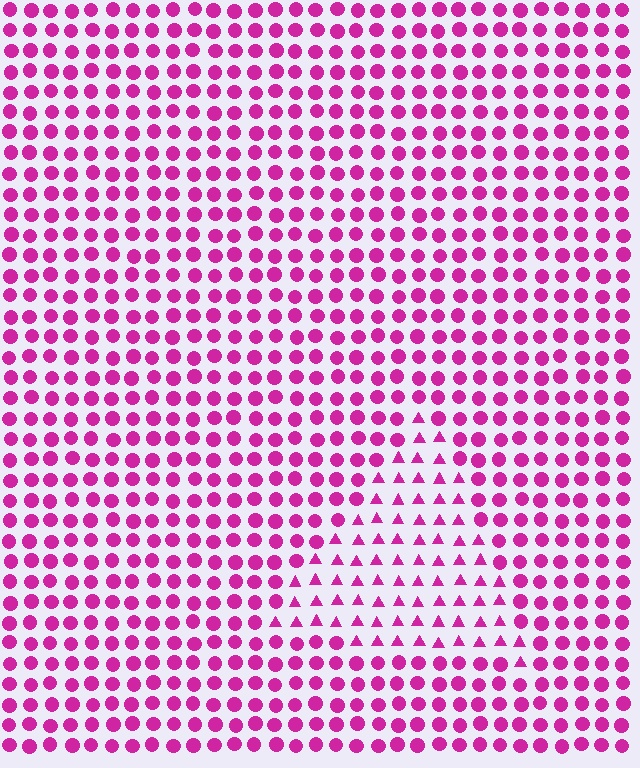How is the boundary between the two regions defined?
The boundary is defined by a change in element shape: triangles inside vs. circles outside. All elements share the same color and spacing.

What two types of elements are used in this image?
The image uses triangles inside the triangle region and circles outside it.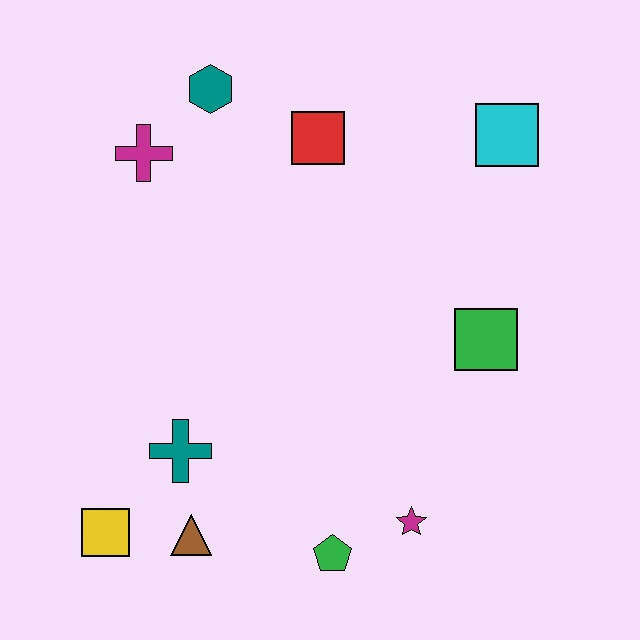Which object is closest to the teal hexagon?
The magenta cross is closest to the teal hexagon.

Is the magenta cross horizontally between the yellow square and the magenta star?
Yes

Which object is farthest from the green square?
The yellow square is farthest from the green square.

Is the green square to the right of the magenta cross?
Yes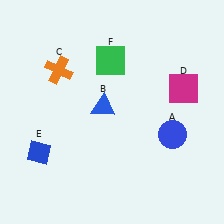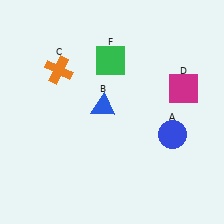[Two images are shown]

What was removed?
The blue diamond (E) was removed in Image 2.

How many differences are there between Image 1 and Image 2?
There is 1 difference between the two images.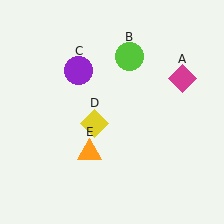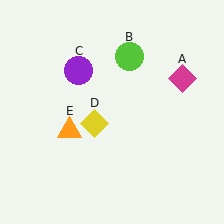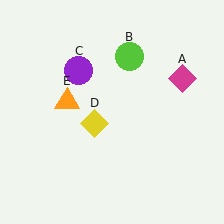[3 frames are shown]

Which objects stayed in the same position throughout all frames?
Magenta diamond (object A) and lime circle (object B) and purple circle (object C) and yellow diamond (object D) remained stationary.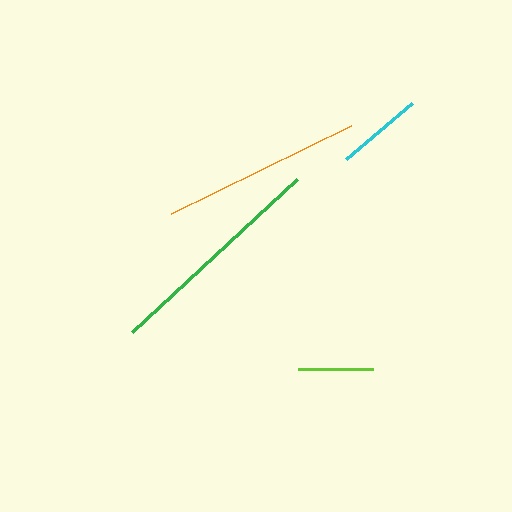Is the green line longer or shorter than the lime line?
The green line is longer than the lime line.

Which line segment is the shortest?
The lime line is the shortest at approximately 76 pixels.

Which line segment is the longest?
The green line is the longest at approximately 225 pixels.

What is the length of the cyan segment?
The cyan segment is approximately 86 pixels long.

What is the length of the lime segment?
The lime segment is approximately 76 pixels long.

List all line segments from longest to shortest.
From longest to shortest: green, orange, cyan, lime.